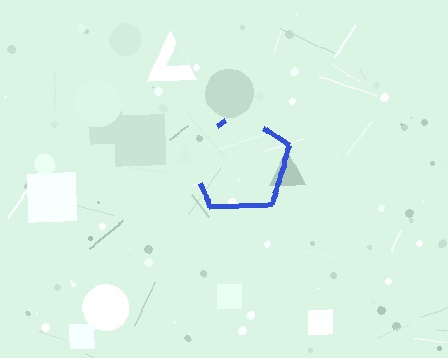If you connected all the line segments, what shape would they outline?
They would outline a pentagon.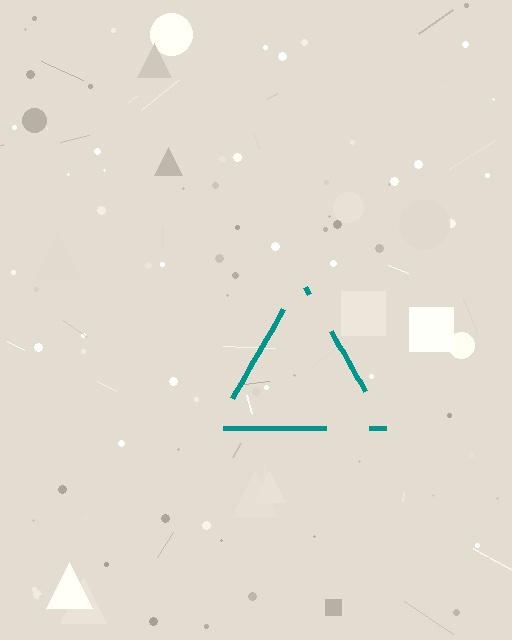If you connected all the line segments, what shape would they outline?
They would outline a triangle.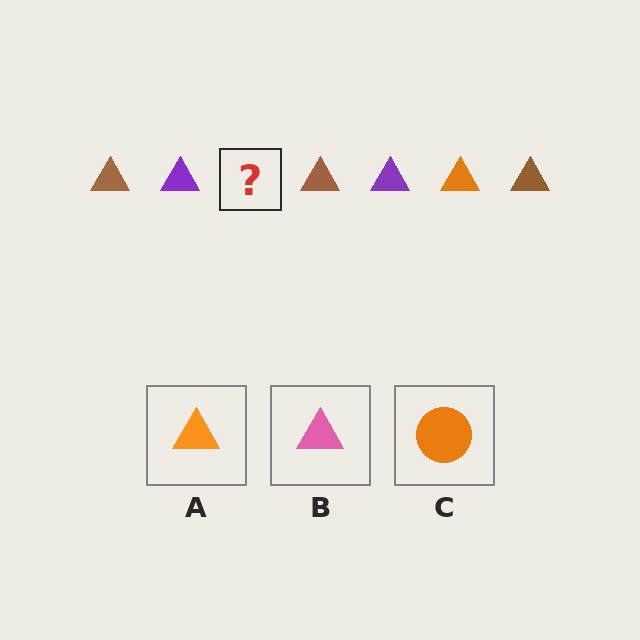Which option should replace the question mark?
Option A.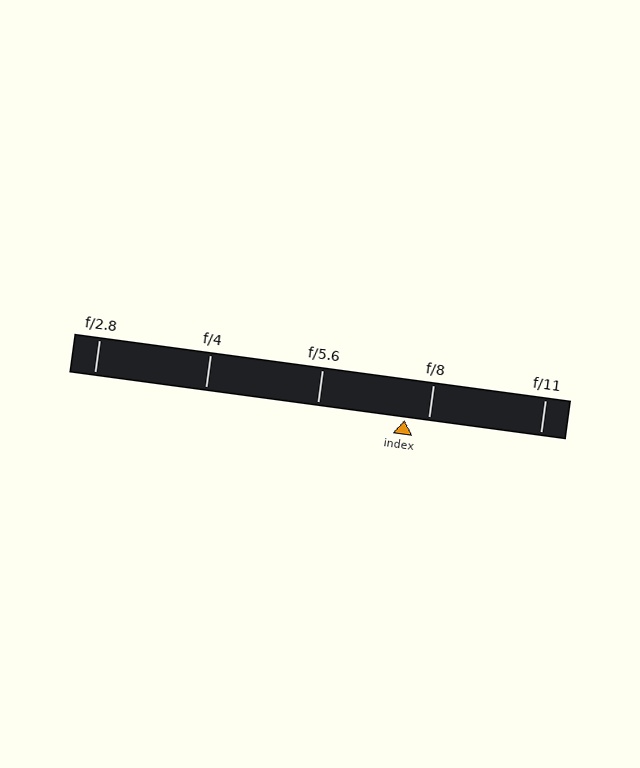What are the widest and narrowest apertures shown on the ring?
The widest aperture shown is f/2.8 and the narrowest is f/11.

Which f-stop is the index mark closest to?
The index mark is closest to f/8.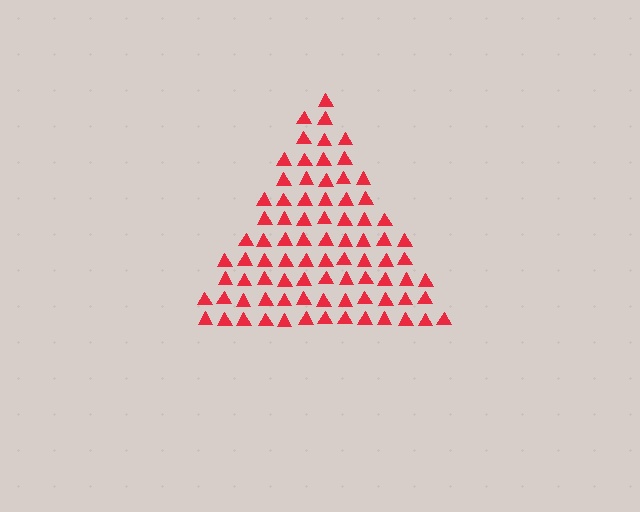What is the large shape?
The large shape is a triangle.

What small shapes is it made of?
It is made of small triangles.